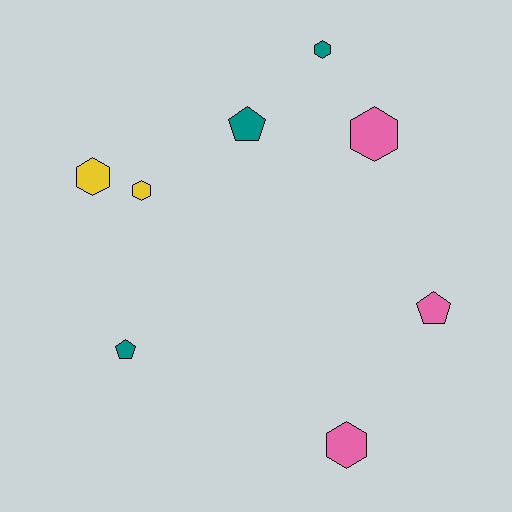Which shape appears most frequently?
Hexagon, with 5 objects.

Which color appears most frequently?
Pink, with 3 objects.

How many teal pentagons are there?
There are 2 teal pentagons.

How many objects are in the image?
There are 8 objects.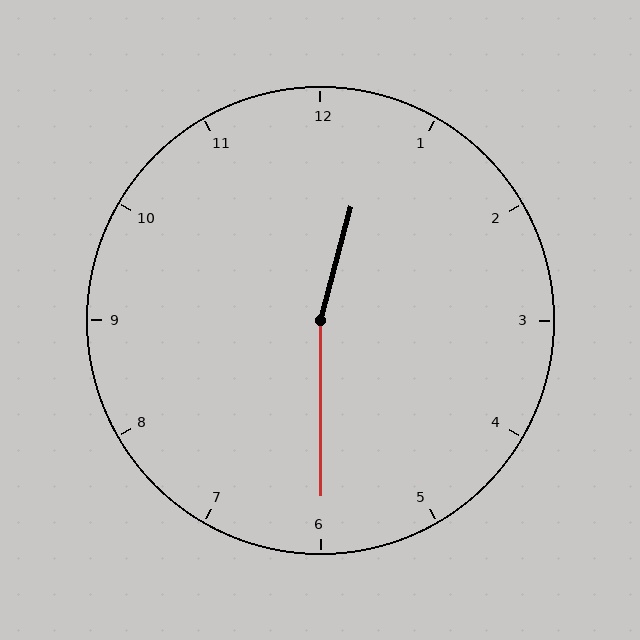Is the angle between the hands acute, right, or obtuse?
It is obtuse.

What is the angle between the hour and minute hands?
Approximately 165 degrees.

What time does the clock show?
12:30.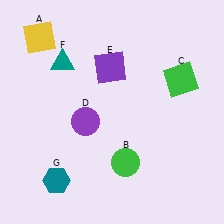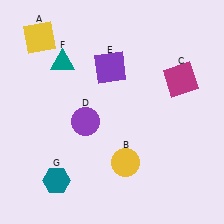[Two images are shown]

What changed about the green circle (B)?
In Image 1, B is green. In Image 2, it changed to yellow.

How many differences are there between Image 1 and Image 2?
There are 2 differences between the two images.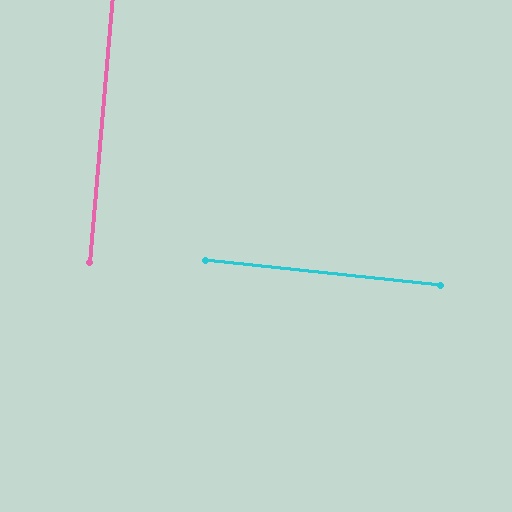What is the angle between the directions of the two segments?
Approximately 89 degrees.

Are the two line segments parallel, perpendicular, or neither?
Perpendicular — they meet at approximately 89°.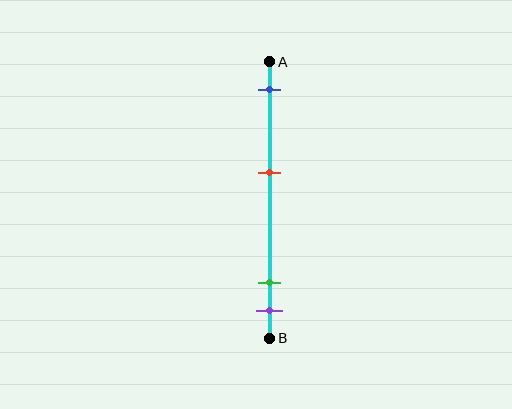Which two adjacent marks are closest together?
The green and purple marks are the closest adjacent pair.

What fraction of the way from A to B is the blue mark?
The blue mark is approximately 10% (0.1) of the way from A to B.